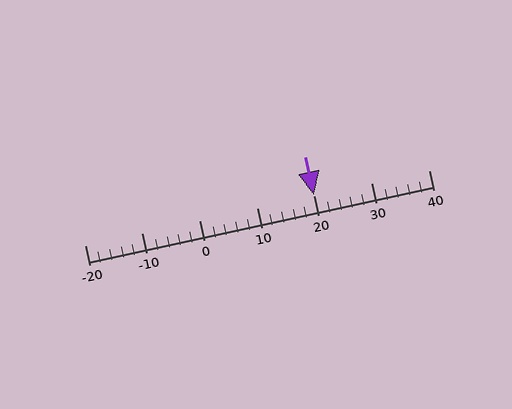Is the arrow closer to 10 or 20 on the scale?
The arrow is closer to 20.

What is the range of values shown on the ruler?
The ruler shows values from -20 to 40.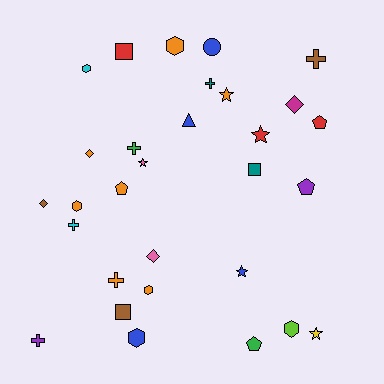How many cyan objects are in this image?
There are 2 cyan objects.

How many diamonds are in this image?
There are 4 diamonds.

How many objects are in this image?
There are 30 objects.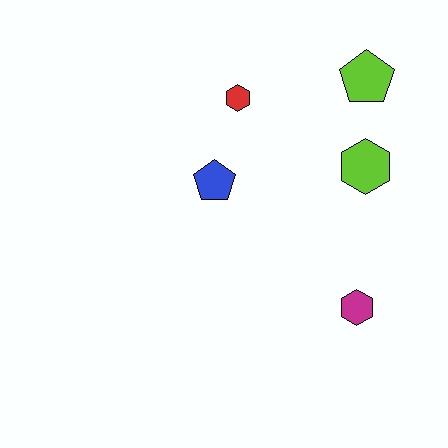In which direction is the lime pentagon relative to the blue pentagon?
The lime pentagon is to the right of the blue pentagon.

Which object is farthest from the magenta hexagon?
The red hexagon is farthest from the magenta hexagon.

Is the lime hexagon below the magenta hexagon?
No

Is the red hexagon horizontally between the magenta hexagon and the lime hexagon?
No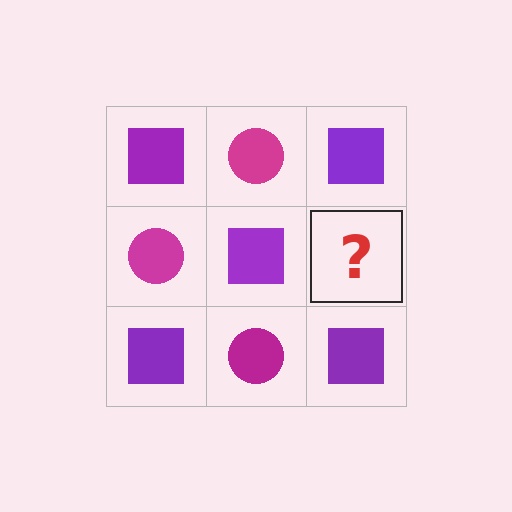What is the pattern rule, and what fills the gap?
The rule is that it alternates purple square and magenta circle in a checkerboard pattern. The gap should be filled with a magenta circle.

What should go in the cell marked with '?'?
The missing cell should contain a magenta circle.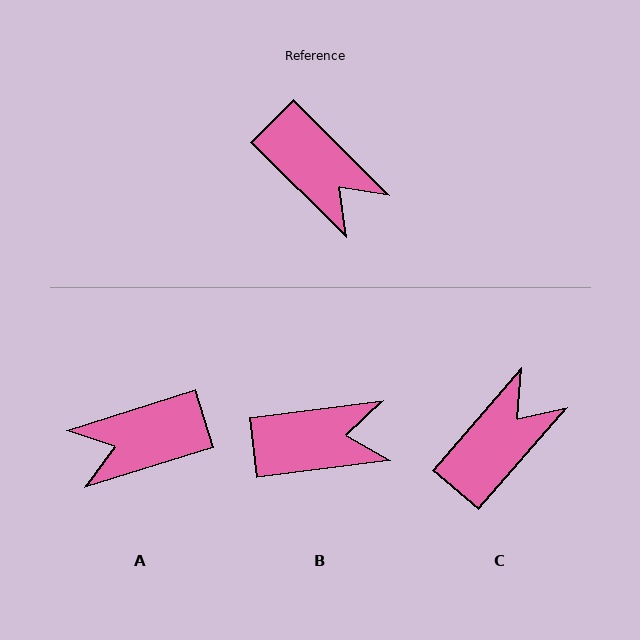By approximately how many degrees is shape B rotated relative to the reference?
Approximately 52 degrees counter-clockwise.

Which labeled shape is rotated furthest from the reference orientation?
A, about 117 degrees away.